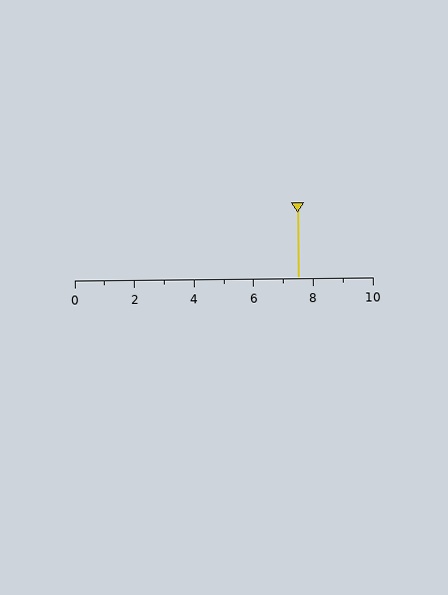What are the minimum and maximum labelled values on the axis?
The axis runs from 0 to 10.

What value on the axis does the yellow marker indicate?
The marker indicates approximately 7.5.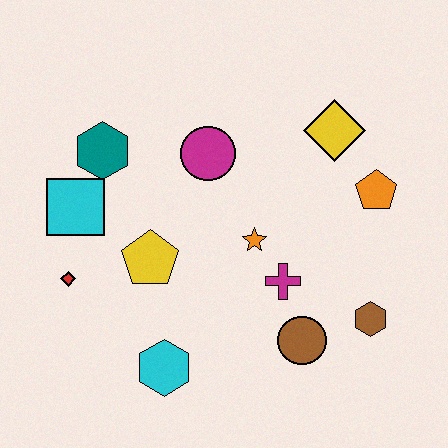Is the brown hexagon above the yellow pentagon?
No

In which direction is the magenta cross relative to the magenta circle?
The magenta cross is below the magenta circle.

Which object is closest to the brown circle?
The magenta cross is closest to the brown circle.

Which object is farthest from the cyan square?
The brown hexagon is farthest from the cyan square.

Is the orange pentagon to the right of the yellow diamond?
Yes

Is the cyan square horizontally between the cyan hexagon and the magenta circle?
No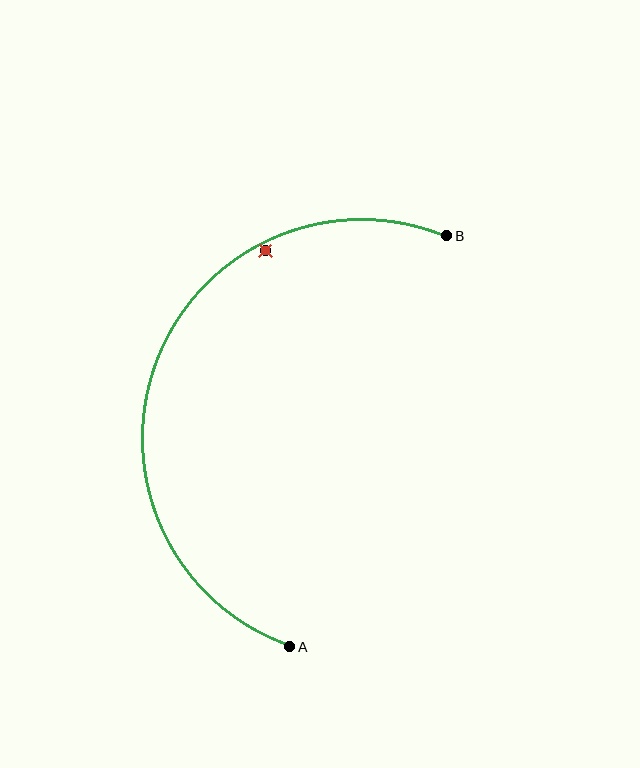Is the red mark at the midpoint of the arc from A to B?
No — the red mark does not lie on the arc at all. It sits slightly inside the curve.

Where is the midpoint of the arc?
The arc midpoint is the point on the curve farthest from the straight line joining A and B. It sits to the left of that line.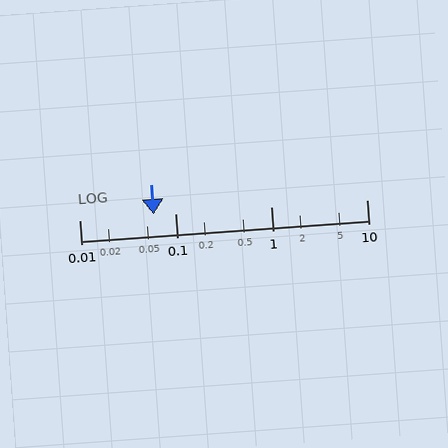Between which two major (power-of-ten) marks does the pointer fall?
The pointer is between 0.01 and 0.1.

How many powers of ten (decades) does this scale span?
The scale spans 3 decades, from 0.01 to 10.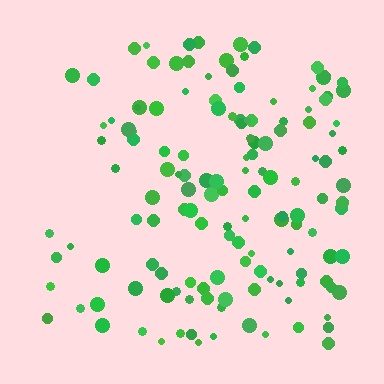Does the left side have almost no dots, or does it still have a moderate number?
Still a moderate number, just noticeably fewer than the right.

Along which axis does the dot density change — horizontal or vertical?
Horizontal.